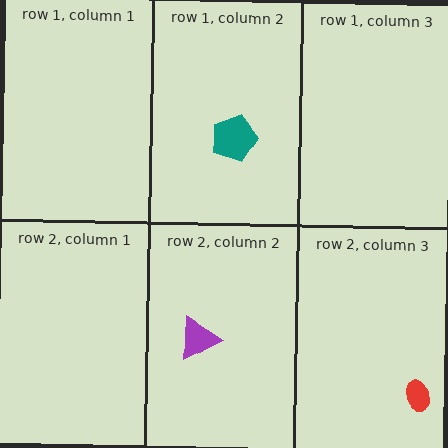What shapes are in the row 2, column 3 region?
The red ellipse.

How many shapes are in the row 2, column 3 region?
1.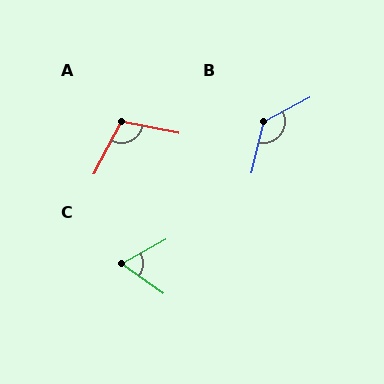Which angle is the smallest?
C, at approximately 64 degrees.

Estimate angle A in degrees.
Approximately 106 degrees.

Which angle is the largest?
B, at approximately 131 degrees.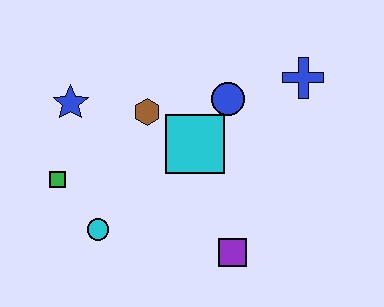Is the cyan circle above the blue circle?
No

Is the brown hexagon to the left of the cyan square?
Yes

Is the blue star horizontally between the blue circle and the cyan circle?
No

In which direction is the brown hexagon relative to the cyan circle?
The brown hexagon is above the cyan circle.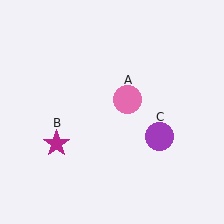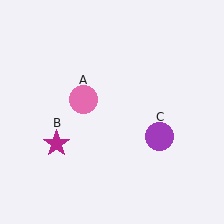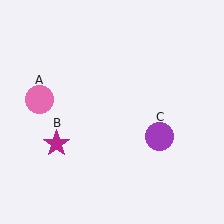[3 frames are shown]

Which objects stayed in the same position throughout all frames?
Magenta star (object B) and purple circle (object C) remained stationary.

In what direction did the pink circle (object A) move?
The pink circle (object A) moved left.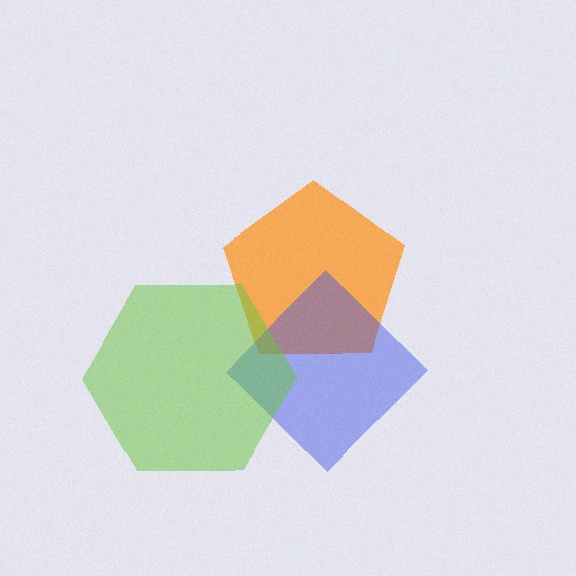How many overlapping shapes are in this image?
There are 3 overlapping shapes in the image.